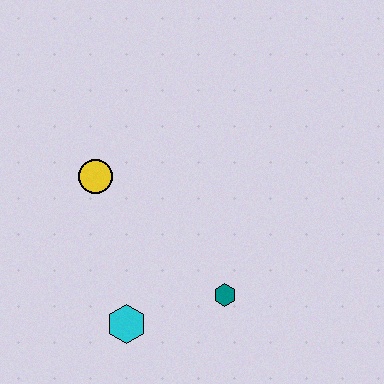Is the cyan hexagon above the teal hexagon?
No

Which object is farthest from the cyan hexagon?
The yellow circle is farthest from the cyan hexagon.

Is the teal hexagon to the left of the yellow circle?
No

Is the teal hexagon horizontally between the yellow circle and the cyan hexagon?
No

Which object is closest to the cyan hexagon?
The teal hexagon is closest to the cyan hexagon.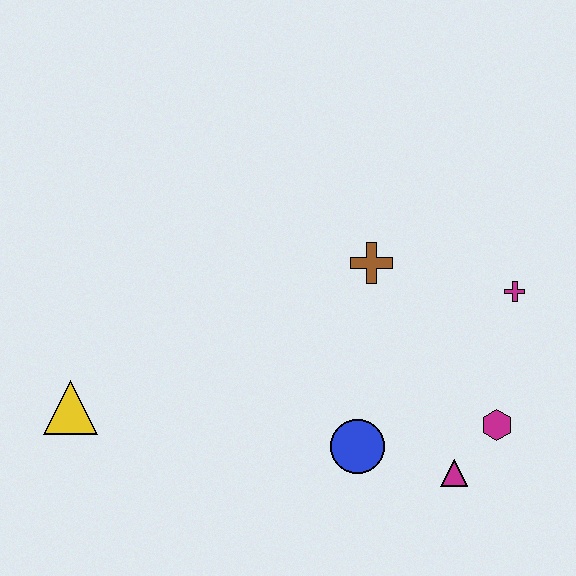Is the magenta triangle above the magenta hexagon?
No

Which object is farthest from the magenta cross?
The yellow triangle is farthest from the magenta cross.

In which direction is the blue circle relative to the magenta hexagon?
The blue circle is to the left of the magenta hexagon.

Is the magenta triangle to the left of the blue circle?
No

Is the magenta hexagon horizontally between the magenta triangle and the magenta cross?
Yes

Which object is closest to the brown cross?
The magenta cross is closest to the brown cross.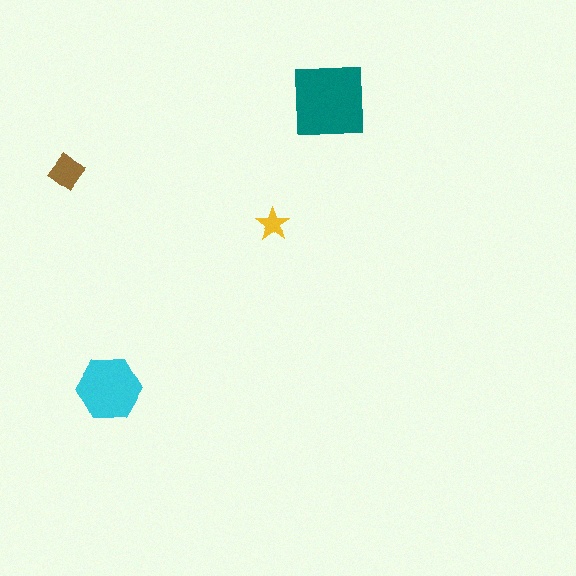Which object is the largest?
The teal square.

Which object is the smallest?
The yellow star.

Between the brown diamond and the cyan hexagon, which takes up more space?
The cyan hexagon.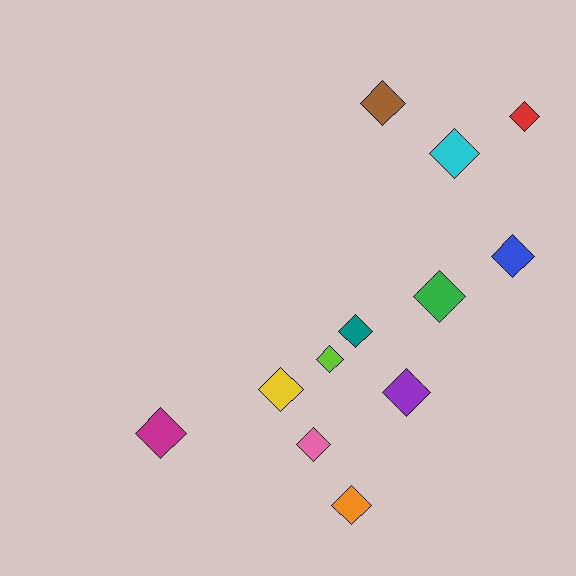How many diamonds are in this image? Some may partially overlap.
There are 12 diamonds.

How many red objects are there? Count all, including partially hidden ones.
There is 1 red object.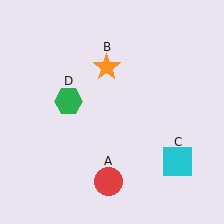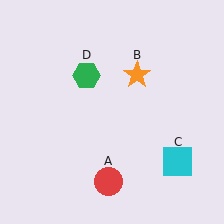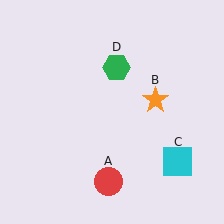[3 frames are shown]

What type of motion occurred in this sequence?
The orange star (object B), green hexagon (object D) rotated clockwise around the center of the scene.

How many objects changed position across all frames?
2 objects changed position: orange star (object B), green hexagon (object D).